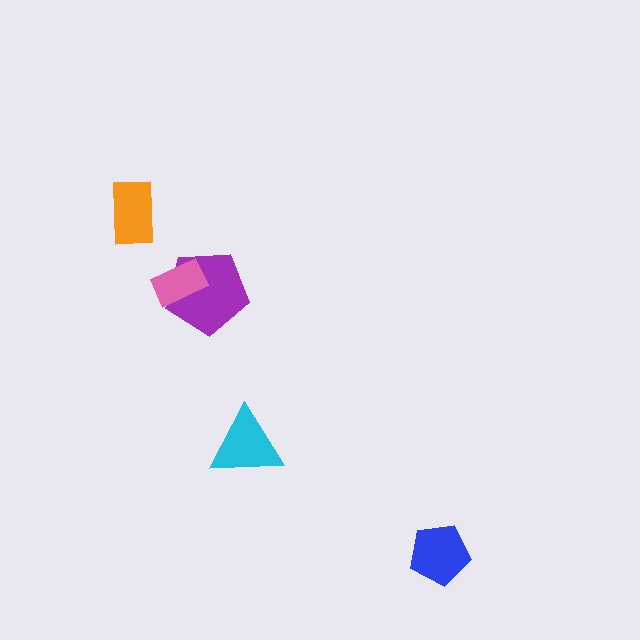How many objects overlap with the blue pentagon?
0 objects overlap with the blue pentagon.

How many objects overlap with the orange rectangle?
0 objects overlap with the orange rectangle.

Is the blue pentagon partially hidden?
No, no other shape covers it.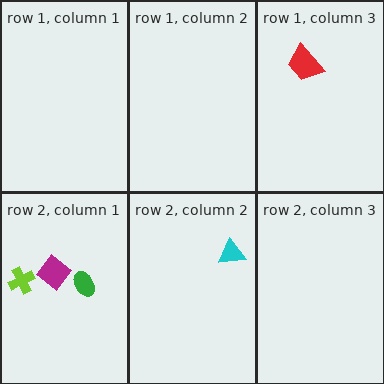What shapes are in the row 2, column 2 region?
The cyan triangle.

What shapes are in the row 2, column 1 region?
The magenta diamond, the lime cross, the green ellipse.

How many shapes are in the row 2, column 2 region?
1.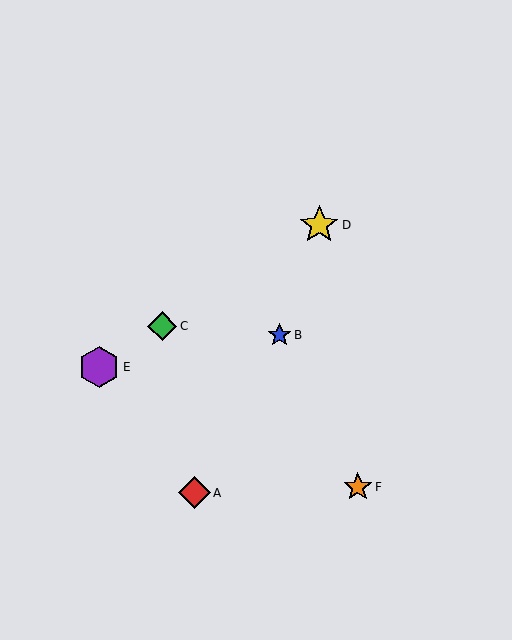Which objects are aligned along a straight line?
Objects C, D, E are aligned along a straight line.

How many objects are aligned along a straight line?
3 objects (C, D, E) are aligned along a straight line.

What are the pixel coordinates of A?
Object A is at (194, 493).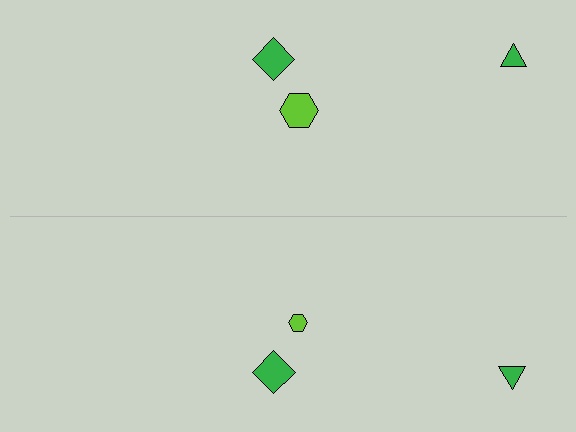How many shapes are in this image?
There are 6 shapes in this image.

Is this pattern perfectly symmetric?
No, the pattern is not perfectly symmetric. The lime hexagon on the bottom side has a different size than its mirror counterpart.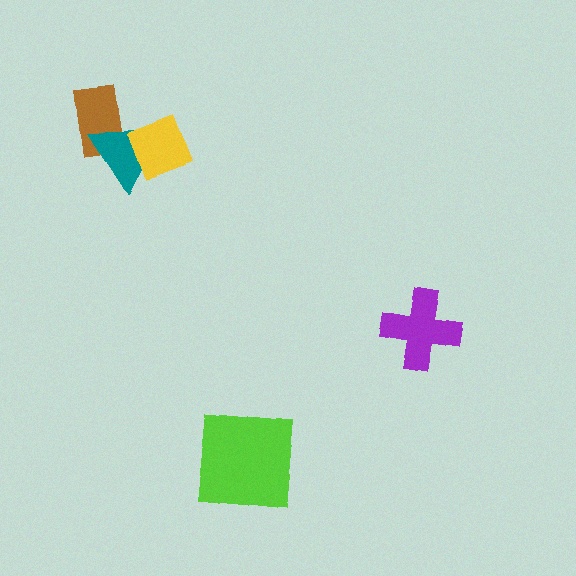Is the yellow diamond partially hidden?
No, no other shape covers it.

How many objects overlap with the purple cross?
0 objects overlap with the purple cross.